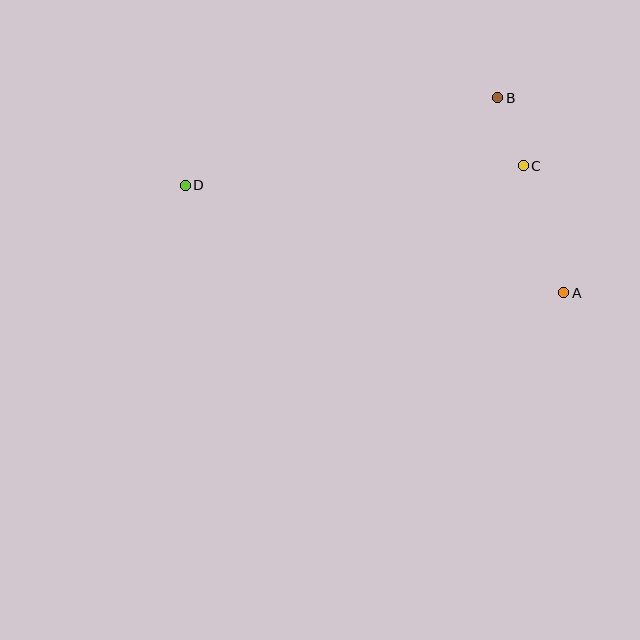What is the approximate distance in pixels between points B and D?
The distance between B and D is approximately 325 pixels.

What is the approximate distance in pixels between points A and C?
The distance between A and C is approximately 133 pixels.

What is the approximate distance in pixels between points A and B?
The distance between A and B is approximately 206 pixels.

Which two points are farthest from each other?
Points A and D are farthest from each other.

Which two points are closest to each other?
Points B and C are closest to each other.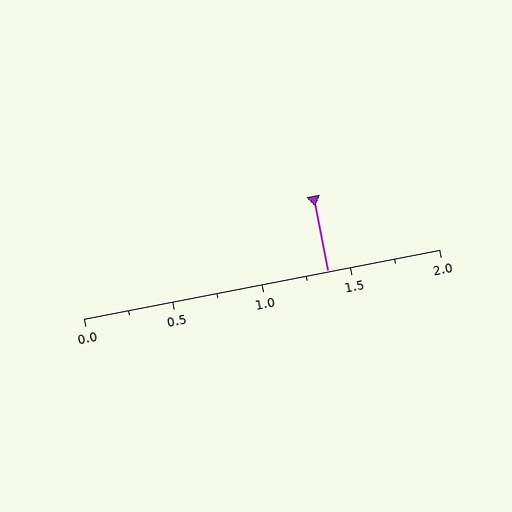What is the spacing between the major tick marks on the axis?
The major ticks are spaced 0.5 apart.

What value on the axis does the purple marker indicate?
The marker indicates approximately 1.38.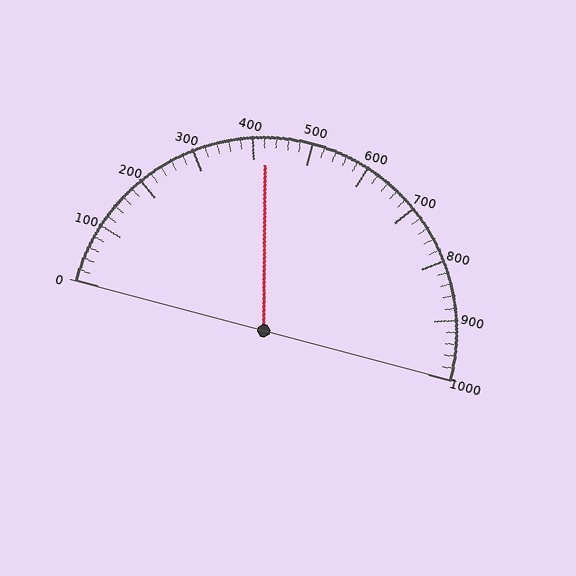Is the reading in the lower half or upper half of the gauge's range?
The reading is in the lower half of the range (0 to 1000).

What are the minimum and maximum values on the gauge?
The gauge ranges from 0 to 1000.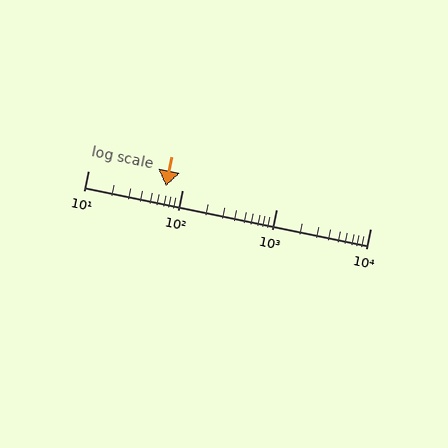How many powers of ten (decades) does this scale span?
The scale spans 3 decades, from 10 to 10000.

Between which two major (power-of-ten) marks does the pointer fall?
The pointer is between 10 and 100.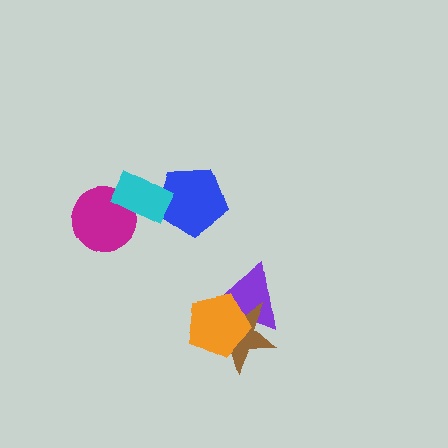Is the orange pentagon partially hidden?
No, no other shape covers it.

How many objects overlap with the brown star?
2 objects overlap with the brown star.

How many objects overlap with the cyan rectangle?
2 objects overlap with the cyan rectangle.